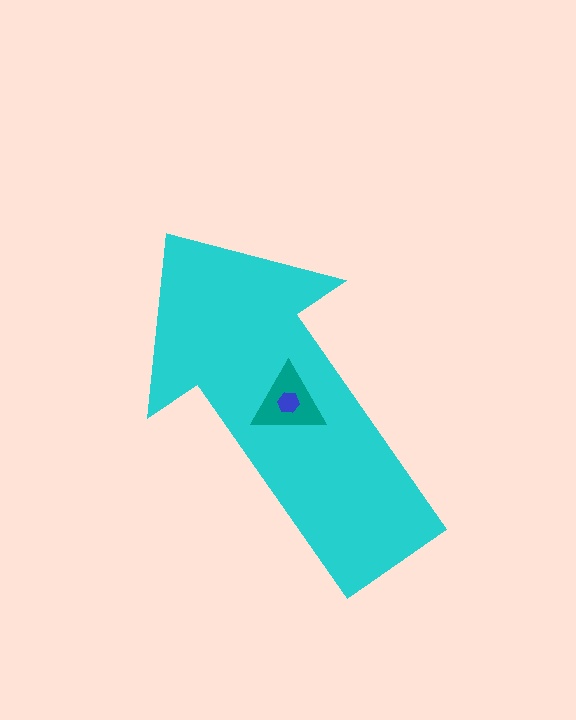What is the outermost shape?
The cyan arrow.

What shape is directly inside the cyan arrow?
The teal triangle.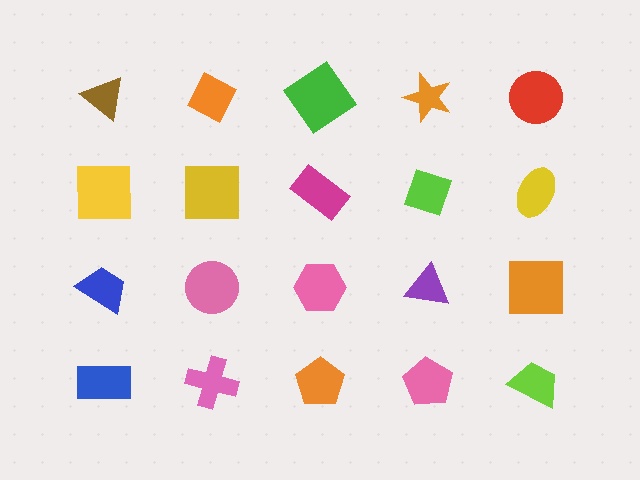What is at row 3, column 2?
A pink circle.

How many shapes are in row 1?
5 shapes.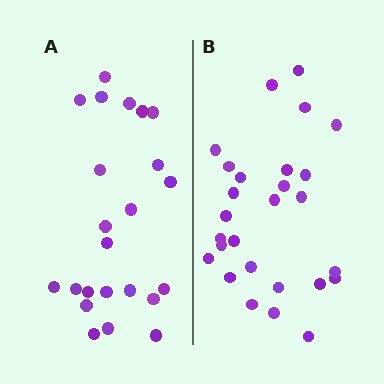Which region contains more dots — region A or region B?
Region B (the right region) has more dots.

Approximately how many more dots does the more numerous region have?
Region B has about 4 more dots than region A.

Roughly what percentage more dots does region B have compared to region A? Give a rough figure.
About 15% more.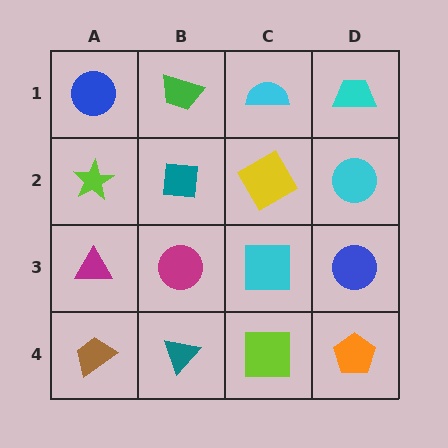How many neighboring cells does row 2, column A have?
3.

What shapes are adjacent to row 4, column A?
A magenta triangle (row 3, column A), a teal triangle (row 4, column B).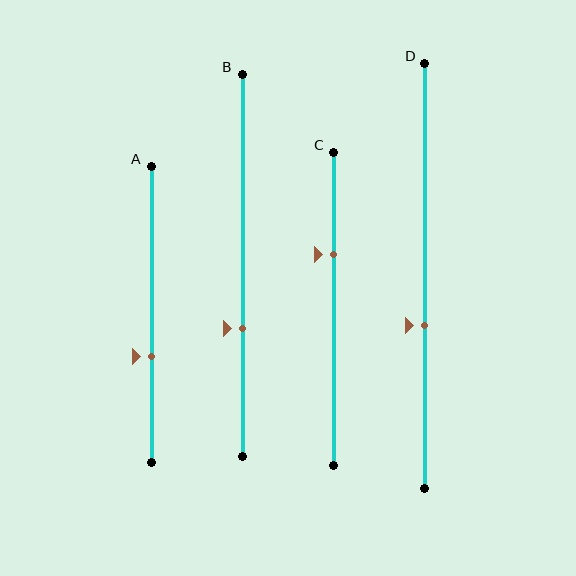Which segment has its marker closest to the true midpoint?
Segment D has its marker closest to the true midpoint.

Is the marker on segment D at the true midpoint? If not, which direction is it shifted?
No, the marker on segment D is shifted downward by about 12% of the segment length.